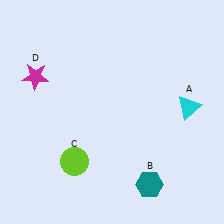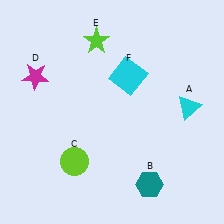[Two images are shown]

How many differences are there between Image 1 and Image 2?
There are 2 differences between the two images.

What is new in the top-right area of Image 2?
A cyan square (F) was added in the top-right area of Image 2.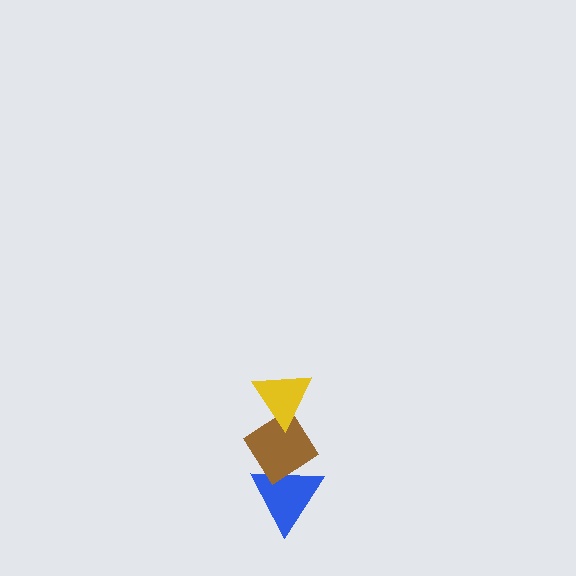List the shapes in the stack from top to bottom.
From top to bottom: the yellow triangle, the brown diamond, the blue triangle.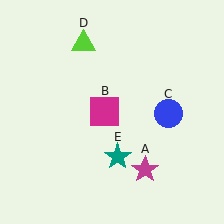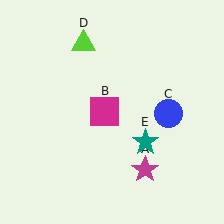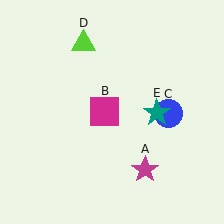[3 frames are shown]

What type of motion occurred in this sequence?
The teal star (object E) rotated counterclockwise around the center of the scene.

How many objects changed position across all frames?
1 object changed position: teal star (object E).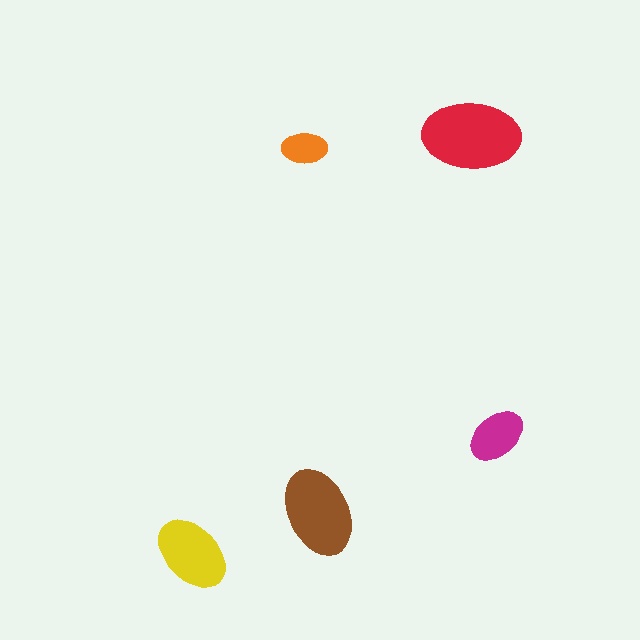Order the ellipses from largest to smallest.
the red one, the brown one, the yellow one, the magenta one, the orange one.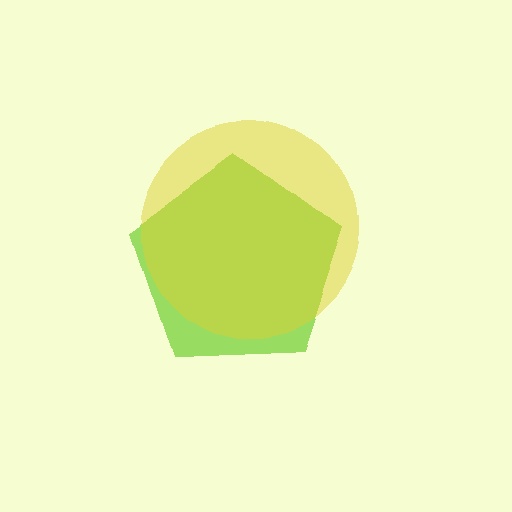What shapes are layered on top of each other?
The layered shapes are: a lime pentagon, a yellow circle.